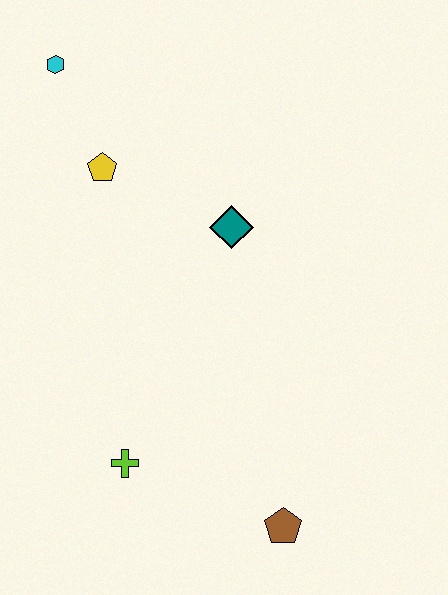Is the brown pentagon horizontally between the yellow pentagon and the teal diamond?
No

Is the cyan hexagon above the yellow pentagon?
Yes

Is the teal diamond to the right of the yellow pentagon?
Yes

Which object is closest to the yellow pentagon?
The cyan hexagon is closest to the yellow pentagon.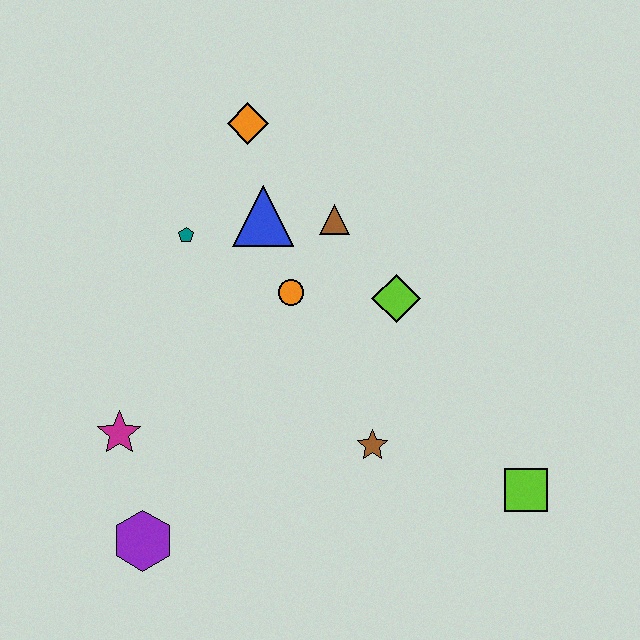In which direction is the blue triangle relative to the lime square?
The blue triangle is above the lime square.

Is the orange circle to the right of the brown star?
No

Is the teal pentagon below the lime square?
No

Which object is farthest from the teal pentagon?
The lime square is farthest from the teal pentagon.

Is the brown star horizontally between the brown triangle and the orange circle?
No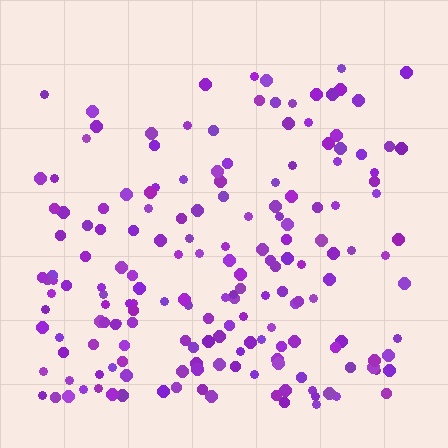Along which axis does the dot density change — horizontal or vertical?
Vertical.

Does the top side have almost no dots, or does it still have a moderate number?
Still a moderate number, just noticeably fewer than the bottom.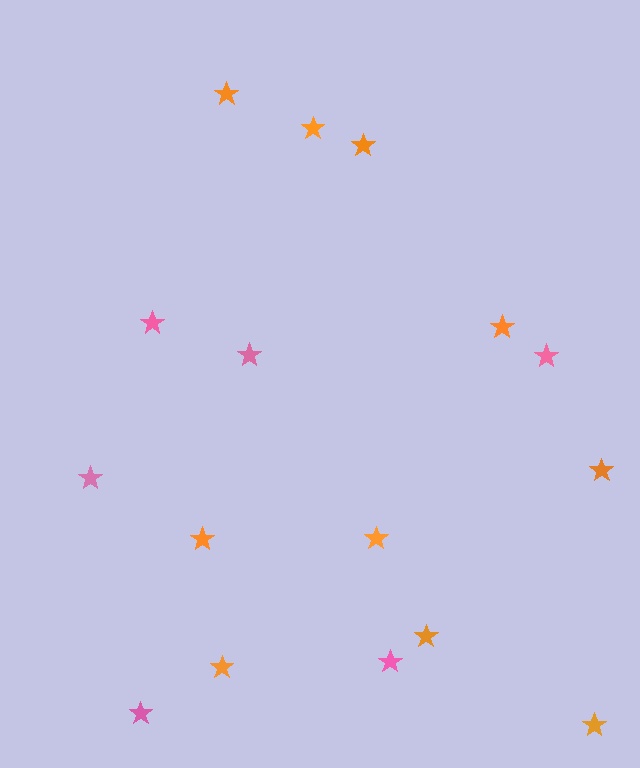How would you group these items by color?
There are 2 groups: one group of orange stars (10) and one group of pink stars (6).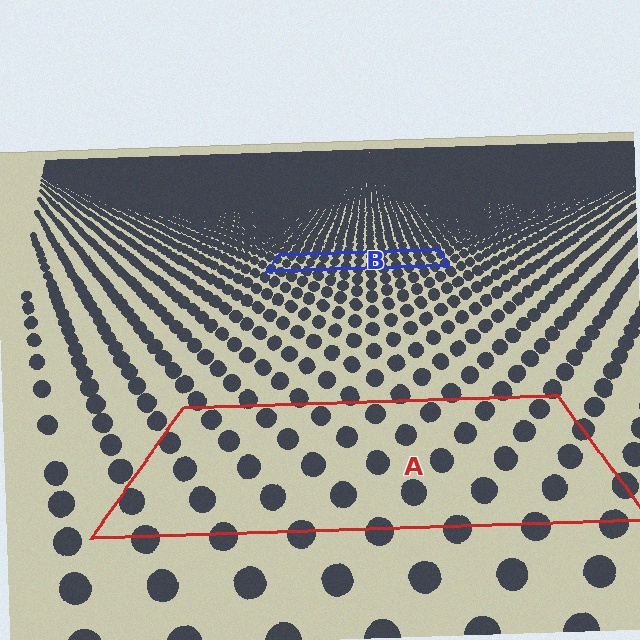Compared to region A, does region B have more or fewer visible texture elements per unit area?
Region B has more texture elements per unit area — they are packed more densely because it is farther away.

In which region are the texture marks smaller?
The texture marks are smaller in region B, because it is farther away.